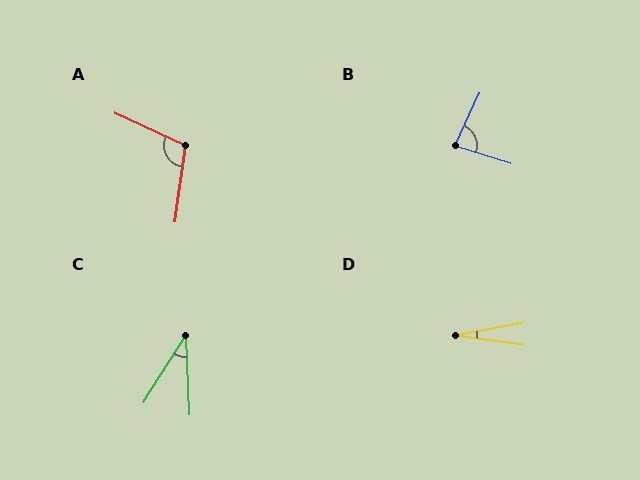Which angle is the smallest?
D, at approximately 18 degrees.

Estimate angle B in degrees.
Approximately 83 degrees.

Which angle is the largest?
A, at approximately 107 degrees.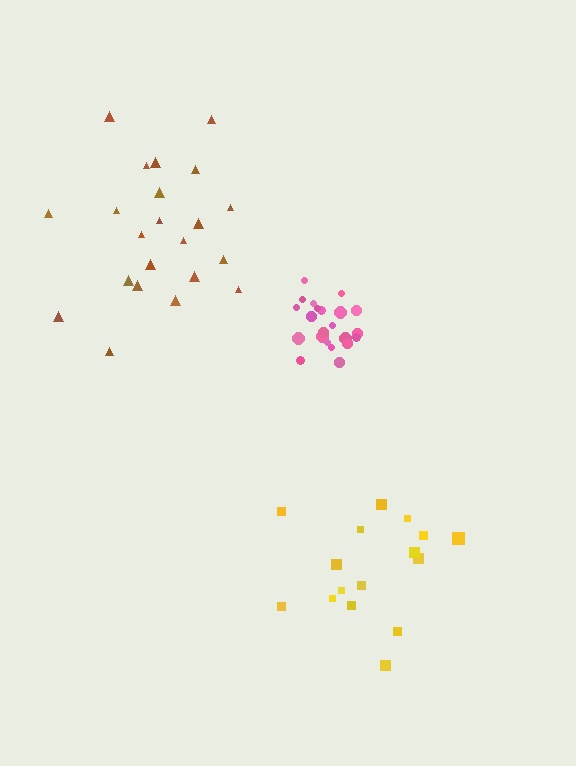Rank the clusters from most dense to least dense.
pink, yellow, brown.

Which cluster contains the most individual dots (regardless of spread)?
Pink (22).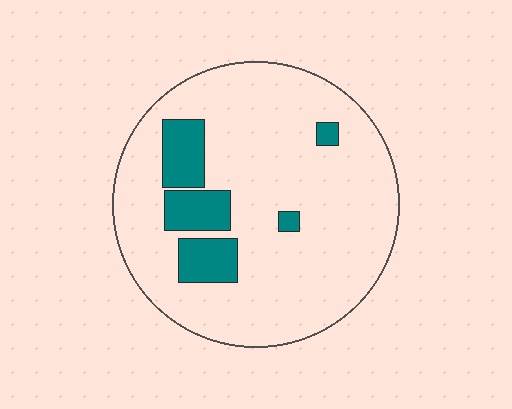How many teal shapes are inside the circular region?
5.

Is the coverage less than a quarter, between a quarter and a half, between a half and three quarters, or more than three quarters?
Less than a quarter.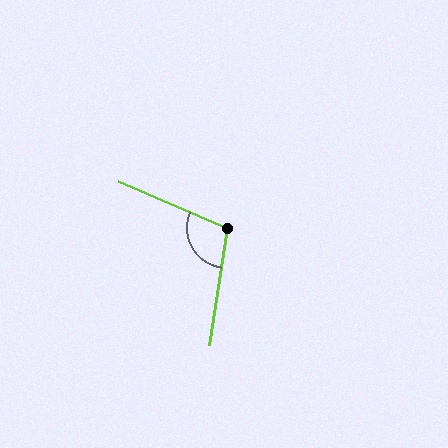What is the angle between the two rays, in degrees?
Approximately 104 degrees.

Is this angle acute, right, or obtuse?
It is obtuse.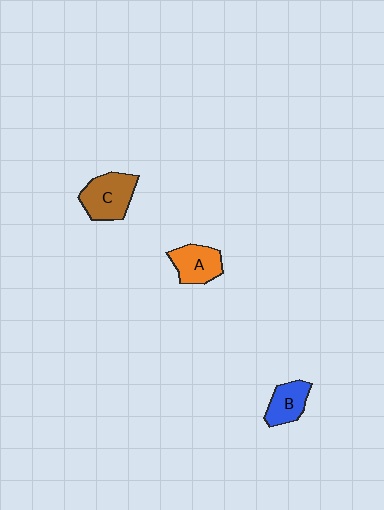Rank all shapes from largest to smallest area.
From largest to smallest: C (brown), A (orange), B (blue).